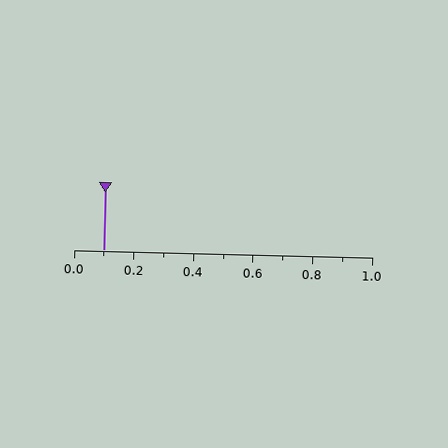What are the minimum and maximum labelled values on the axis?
The axis runs from 0.0 to 1.0.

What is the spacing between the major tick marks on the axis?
The major ticks are spaced 0.2 apart.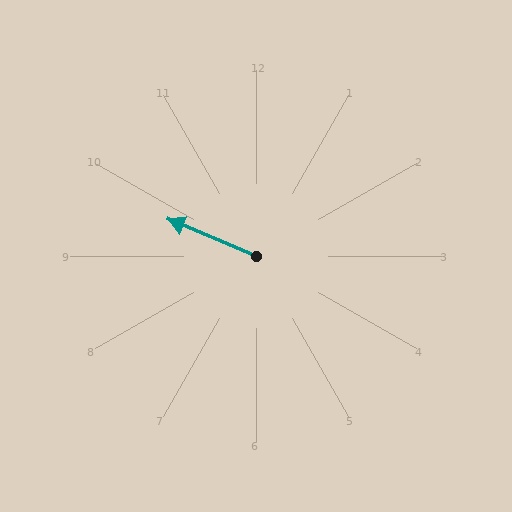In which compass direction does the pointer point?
Northwest.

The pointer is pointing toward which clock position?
Roughly 10 o'clock.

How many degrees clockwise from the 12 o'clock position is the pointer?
Approximately 293 degrees.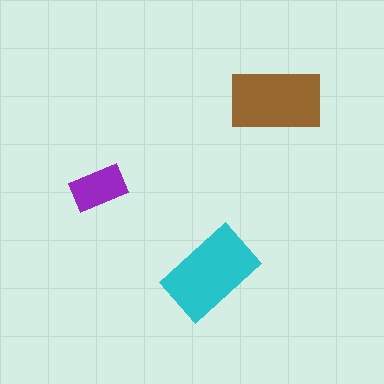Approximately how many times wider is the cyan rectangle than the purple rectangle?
About 1.5 times wider.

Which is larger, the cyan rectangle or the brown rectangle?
The cyan one.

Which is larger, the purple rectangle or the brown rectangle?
The brown one.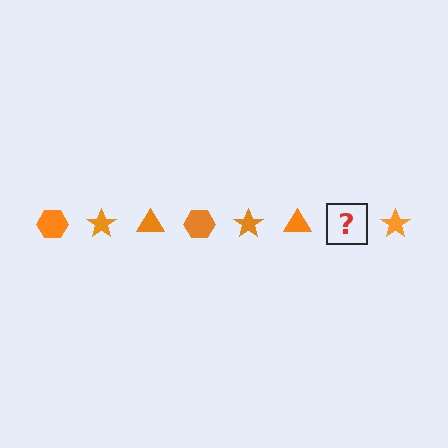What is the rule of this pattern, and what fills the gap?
The rule is that the pattern cycles through hexagon, star, triangle shapes in orange. The gap should be filled with an orange hexagon.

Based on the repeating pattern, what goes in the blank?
The blank should be an orange hexagon.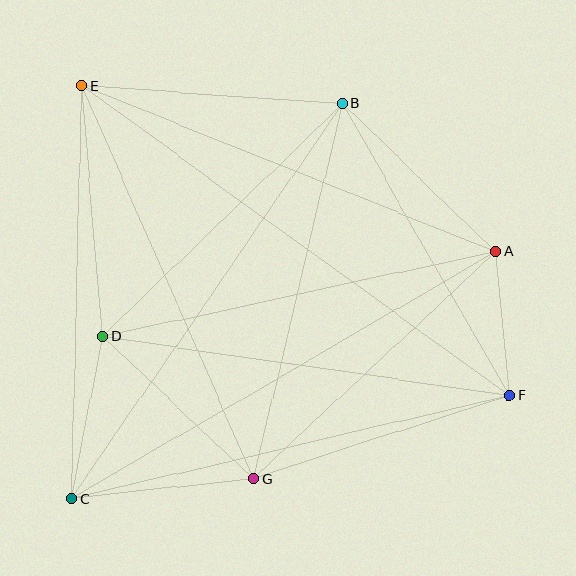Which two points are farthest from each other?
Points E and F are farthest from each other.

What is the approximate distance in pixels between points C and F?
The distance between C and F is approximately 449 pixels.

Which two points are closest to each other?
Points A and F are closest to each other.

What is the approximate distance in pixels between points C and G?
The distance between C and G is approximately 183 pixels.